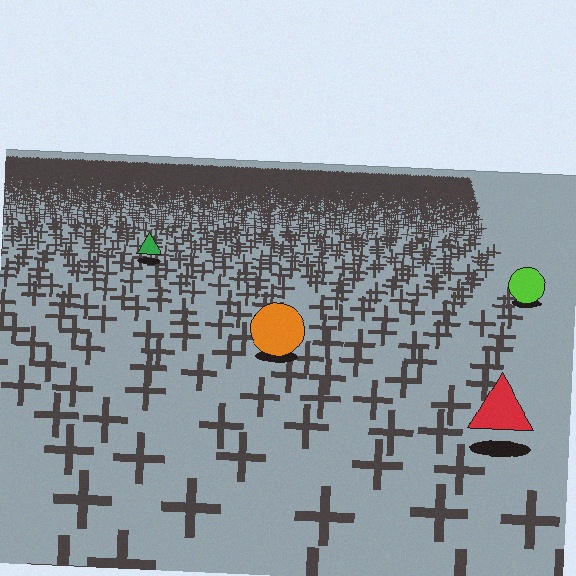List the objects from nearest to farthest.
From nearest to farthest: the red triangle, the orange circle, the lime circle, the green triangle.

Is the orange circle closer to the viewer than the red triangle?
No. The red triangle is closer — you can tell from the texture gradient: the ground texture is coarser near it.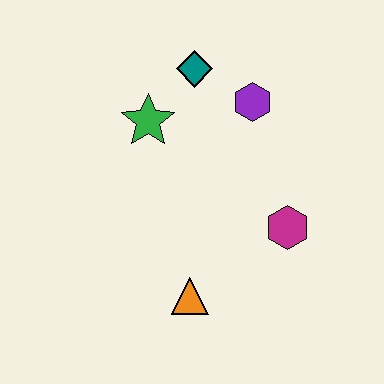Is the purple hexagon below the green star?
No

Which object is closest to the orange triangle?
The magenta hexagon is closest to the orange triangle.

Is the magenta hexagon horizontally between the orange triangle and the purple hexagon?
No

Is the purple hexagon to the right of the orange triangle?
Yes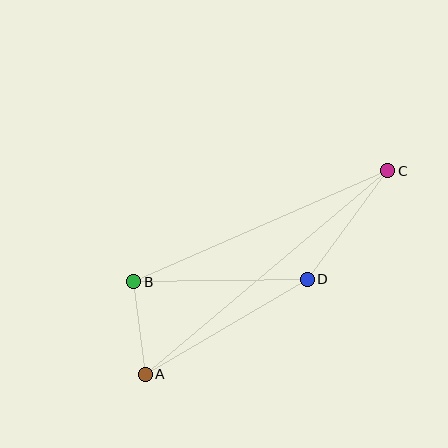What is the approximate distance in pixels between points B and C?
The distance between B and C is approximately 277 pixels.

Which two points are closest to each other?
Points A and B are closest to each other.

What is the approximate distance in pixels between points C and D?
The distance between C and D is approximately 135 pixels.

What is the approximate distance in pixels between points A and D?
The distance between A and D is approximately 188 pixels.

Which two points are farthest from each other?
Points A and C are farthest from each other.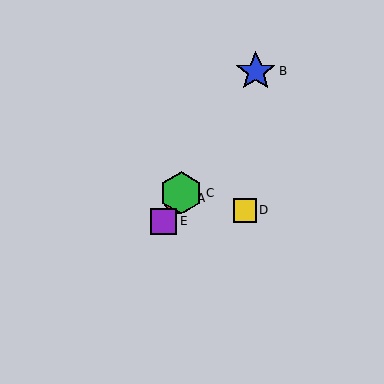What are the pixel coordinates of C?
Object C is at (181, 193).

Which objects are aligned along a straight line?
Objects A, B, C, E are aligned along a straight line.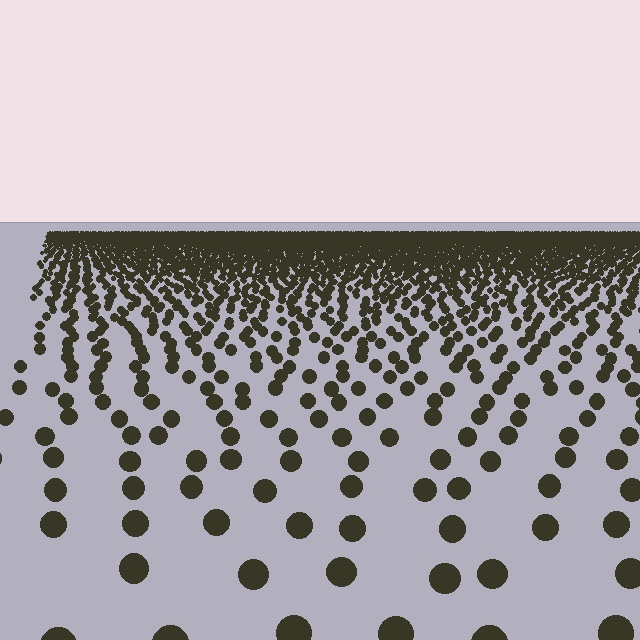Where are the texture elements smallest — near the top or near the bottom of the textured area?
Near the top.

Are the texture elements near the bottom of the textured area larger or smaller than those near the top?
Larger. Near the bottom, elements are closer to the viewer and appear at a bigger on-screen size.